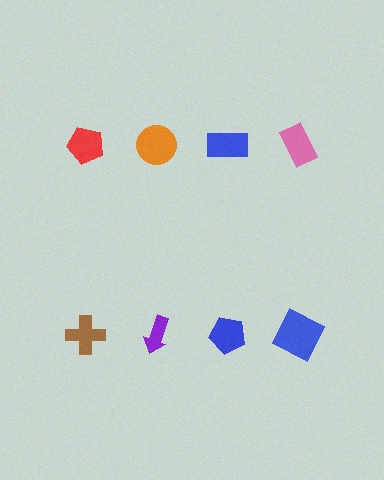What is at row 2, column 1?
A brown cross.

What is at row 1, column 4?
A pink rectangle.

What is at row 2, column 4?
A blue square.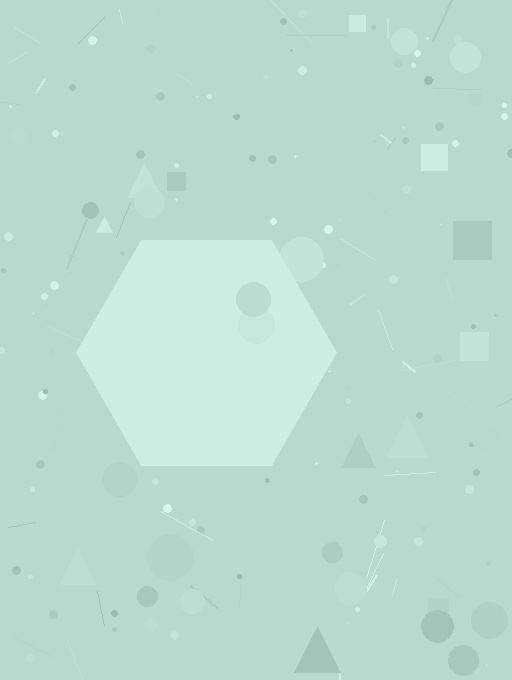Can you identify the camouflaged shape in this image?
The camouflaged shape is a hexagon.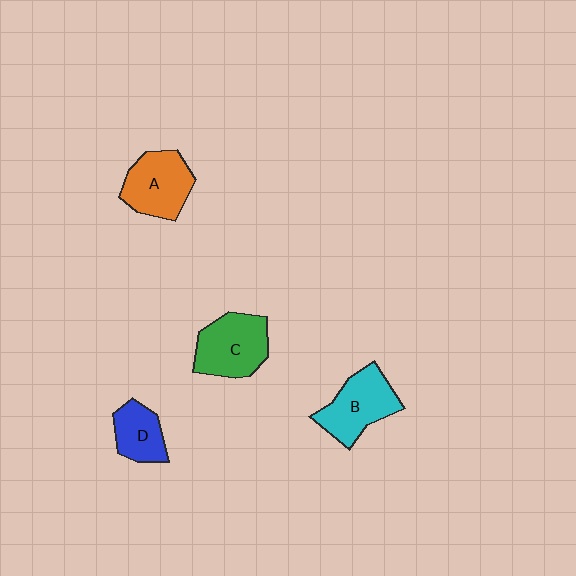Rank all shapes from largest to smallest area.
From largest to smallest: C (green), B (cyan), A (orange), D (blue).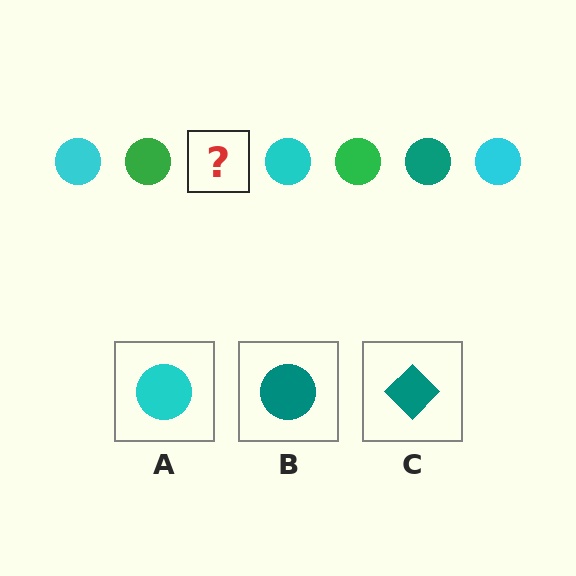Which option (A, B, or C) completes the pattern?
B.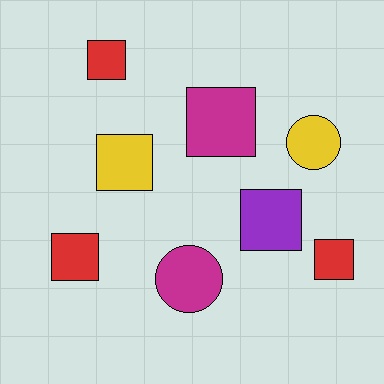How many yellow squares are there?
There is 1 yellow square.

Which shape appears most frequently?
Square, with 6 objects.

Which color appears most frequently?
Red, with 3 objects.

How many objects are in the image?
There are 8 objects.